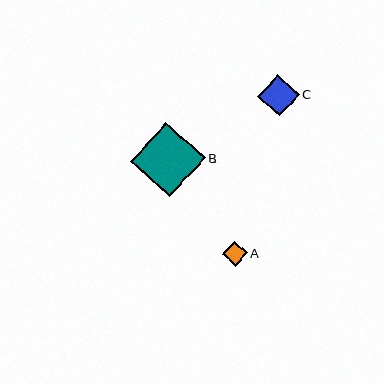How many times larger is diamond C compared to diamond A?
Diamond C is approximately 1.6 times the size of diamond A.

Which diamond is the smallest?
Diamond A is the smallest with a size of approximately 25 pixels.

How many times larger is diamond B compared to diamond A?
Diamond B is approximately 3.0 times the size of diamond A.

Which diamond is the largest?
Diamond B is the largest with a size of approximately 74 pixels.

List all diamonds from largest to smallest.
From largest to smallest: B, C, A.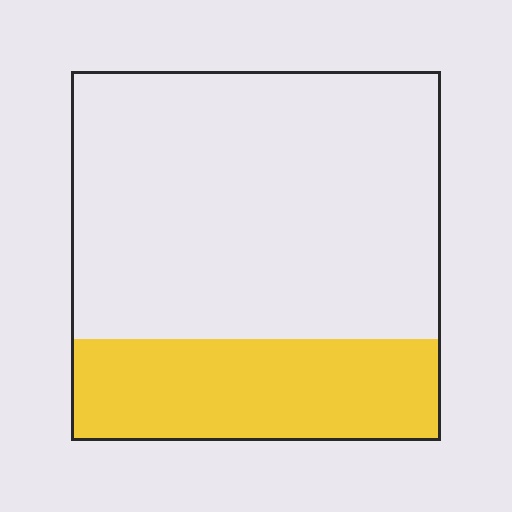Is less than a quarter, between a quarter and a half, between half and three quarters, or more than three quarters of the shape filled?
Between a quarter and a half.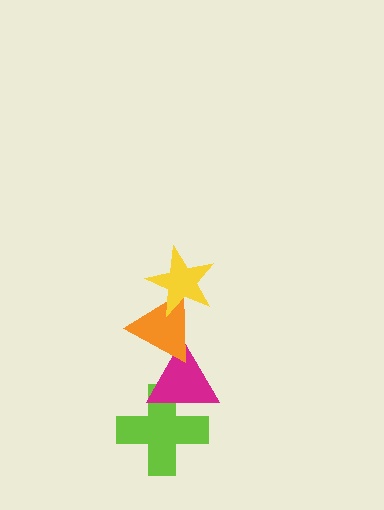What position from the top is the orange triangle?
The orange triangle is 2nd from the top.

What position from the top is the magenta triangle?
The magenta triangle is 3rd from the top.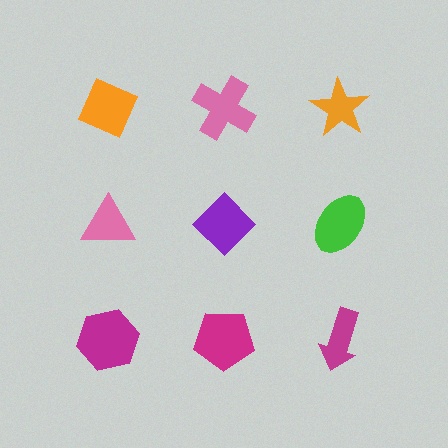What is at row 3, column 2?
A magenta pentagon.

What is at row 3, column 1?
A magenta hexagon.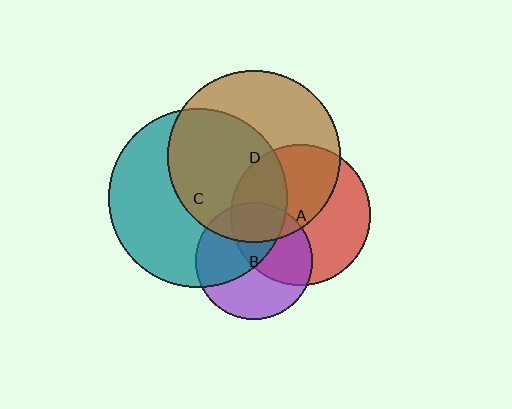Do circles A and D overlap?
Yes.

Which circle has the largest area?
Circle C (teal).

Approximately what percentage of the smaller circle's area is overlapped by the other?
Approximately 50%.